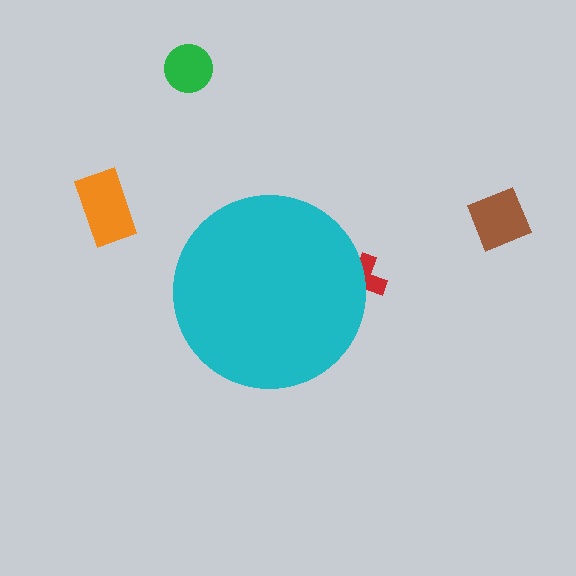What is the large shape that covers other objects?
A cyan circle.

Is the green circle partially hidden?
No, the green circle is fully visible.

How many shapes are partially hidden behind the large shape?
1 shape is partially hidden.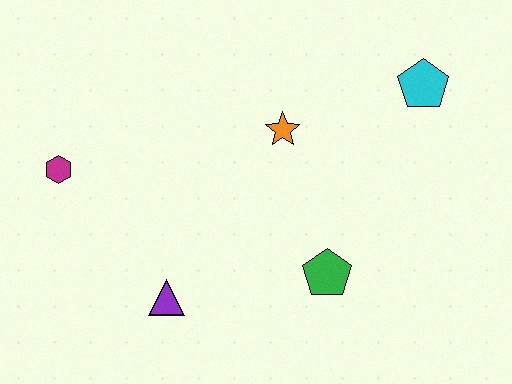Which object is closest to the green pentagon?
The orange star is closest to the green pentagon.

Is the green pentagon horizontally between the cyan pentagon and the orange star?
Yes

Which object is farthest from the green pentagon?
The magenta hexagon is farthest from the green pentagon.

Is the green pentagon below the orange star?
Yes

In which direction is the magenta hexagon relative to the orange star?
The magenta hexagon is to the left of the orange star.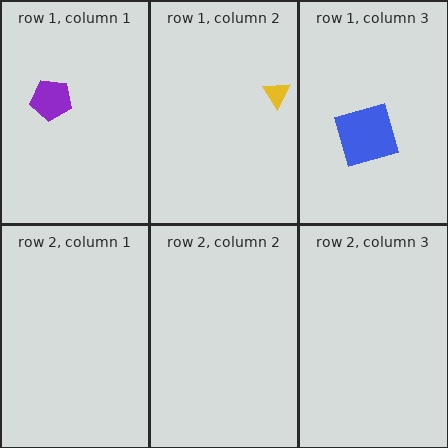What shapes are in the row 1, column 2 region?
The yellow triangle.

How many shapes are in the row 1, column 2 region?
1.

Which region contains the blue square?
The row 1, column 3 region.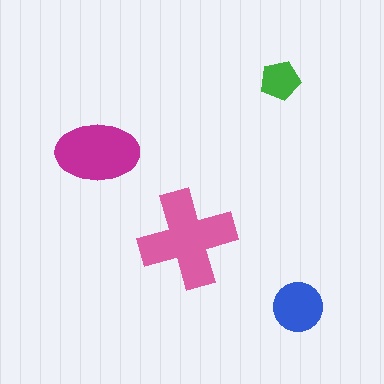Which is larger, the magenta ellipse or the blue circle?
The magenta ellipse.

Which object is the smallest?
The green pentagon.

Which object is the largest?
The pink cross.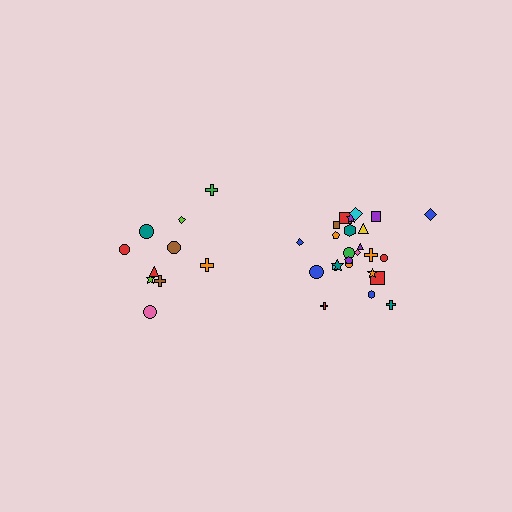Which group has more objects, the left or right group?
The right group.